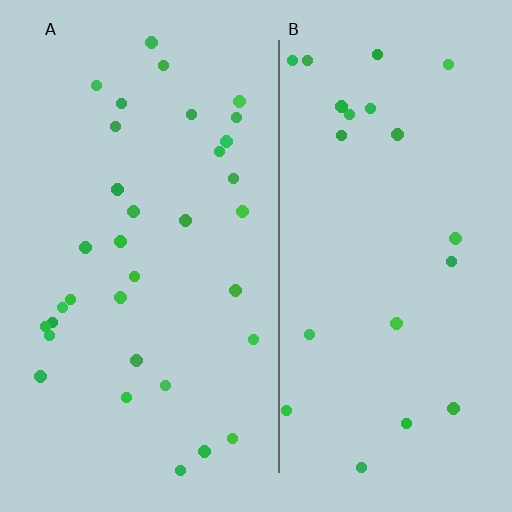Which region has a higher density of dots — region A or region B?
A (the left).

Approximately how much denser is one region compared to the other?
Approximately 1.6× — region A over region B.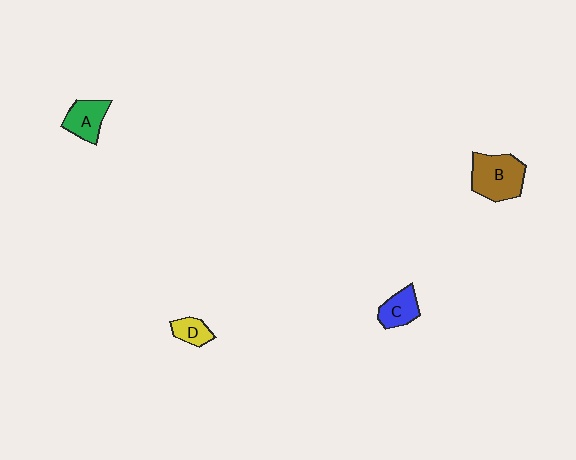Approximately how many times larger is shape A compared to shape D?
Approximately 1.6 times.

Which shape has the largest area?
Shape B (brown).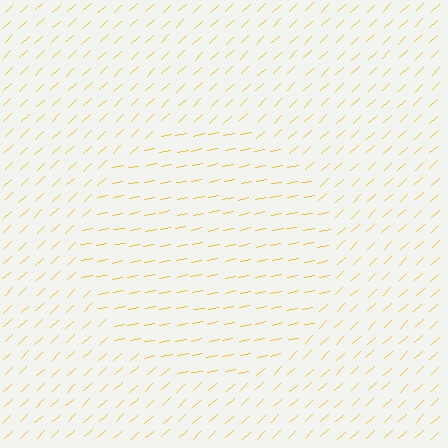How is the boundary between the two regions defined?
The boundary is defined purely by a change in line orientation (approximately 32 degrees difference). All lines are the same color and thickness.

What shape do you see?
I see a circle.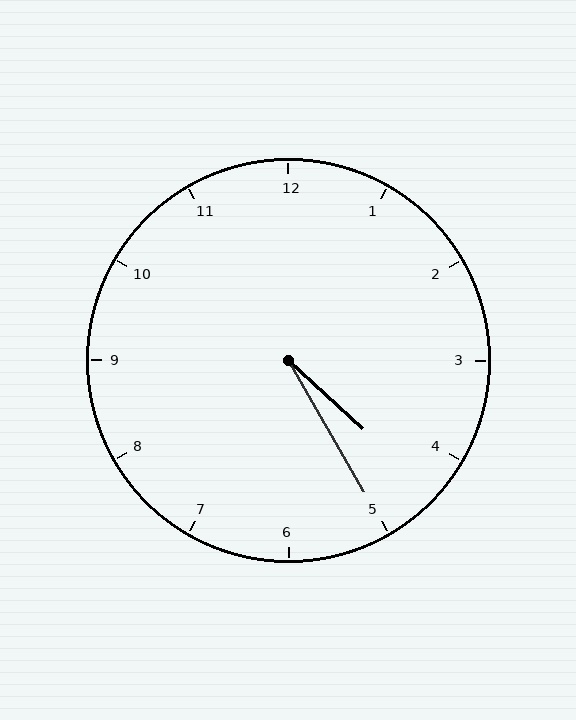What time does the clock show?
4:25.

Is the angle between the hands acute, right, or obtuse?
It is acute.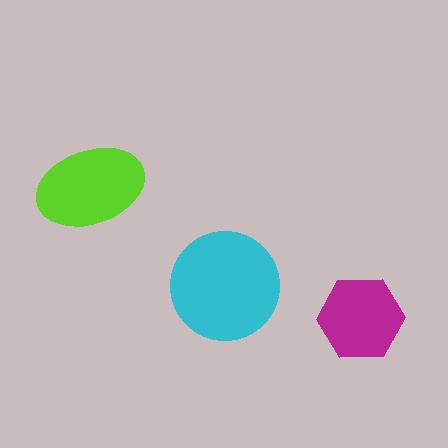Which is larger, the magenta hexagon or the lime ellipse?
The lime ellipse.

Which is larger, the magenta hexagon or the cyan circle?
The cyan circle.